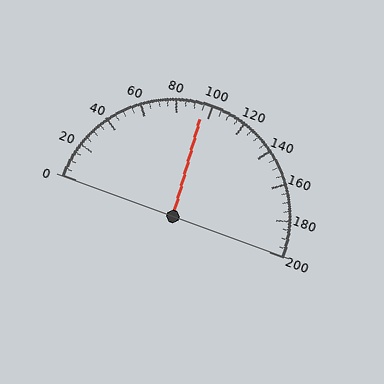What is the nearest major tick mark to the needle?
The nearest major tick mark is 100.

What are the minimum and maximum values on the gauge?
The gauge ranges from 0 to 200.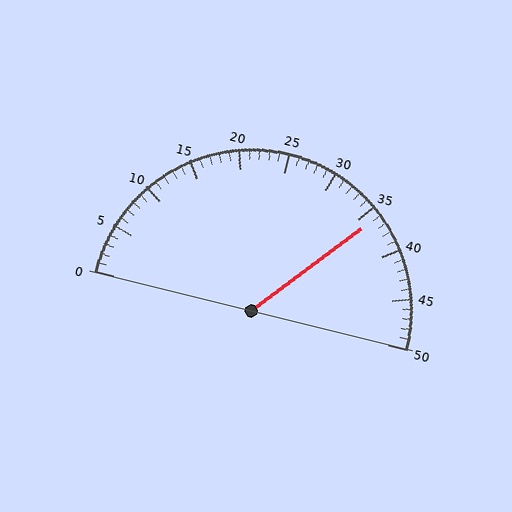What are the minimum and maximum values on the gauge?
The gauge ranges from 0 to 50.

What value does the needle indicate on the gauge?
The needle indicates approximately 36.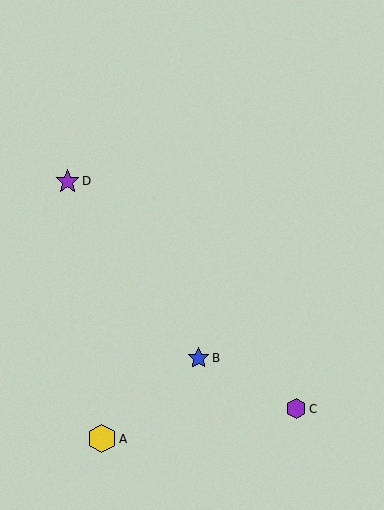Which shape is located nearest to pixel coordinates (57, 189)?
The purple star (labeled D) at (67, 181) is nearest to that location.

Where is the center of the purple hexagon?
The center of the purple hexagon is at (296, 409).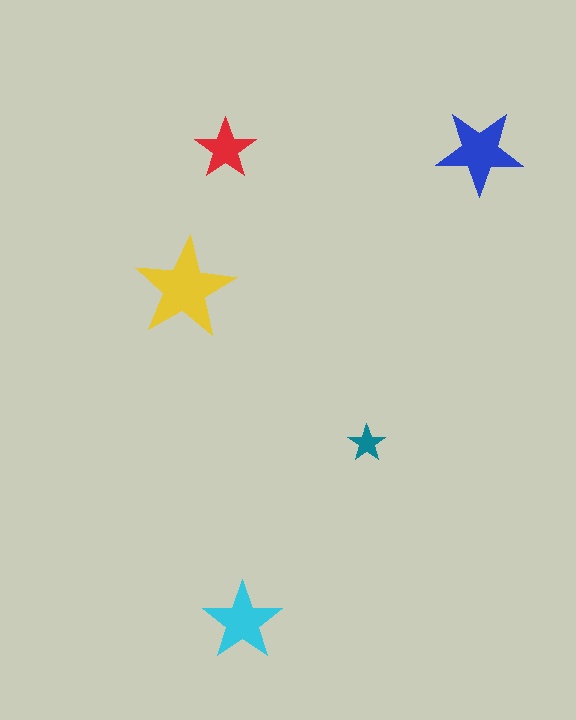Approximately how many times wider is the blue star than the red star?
About 1.5 times wider.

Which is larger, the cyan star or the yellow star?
The yellow one.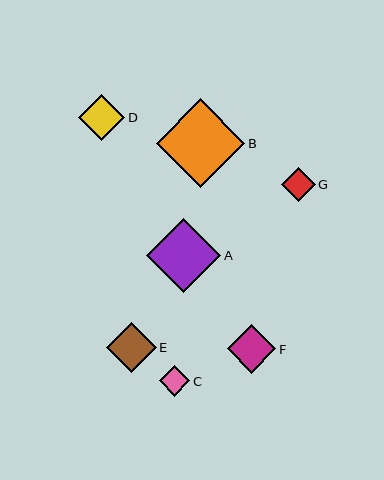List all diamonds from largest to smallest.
From largest to smallest: B, A, E, F, D, G, C.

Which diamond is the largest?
Diamond B is the largest with a size of approximately 89 pixels.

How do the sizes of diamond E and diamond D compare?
Diamond E and diamond D are approximately the same size.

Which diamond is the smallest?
Diamond C is the smallest with a size of approximately 30 pixels.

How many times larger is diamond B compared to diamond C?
Diamond B is approximately 2.9 times the size of diamond C.